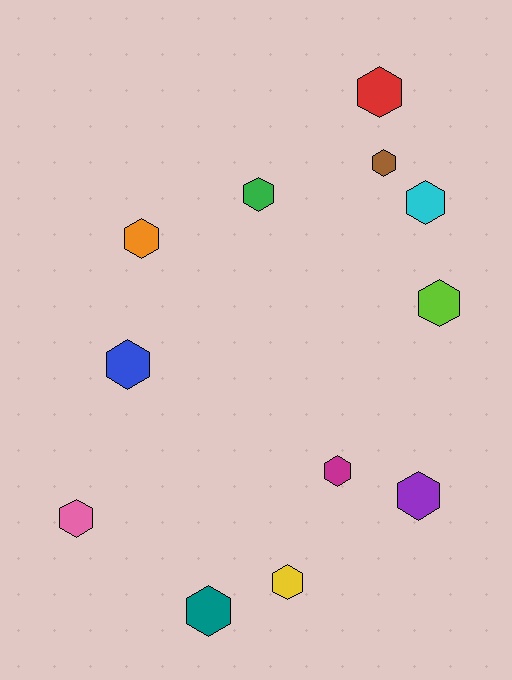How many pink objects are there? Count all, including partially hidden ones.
There is 1 pink object.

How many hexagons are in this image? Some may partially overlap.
There are 12 hexagons.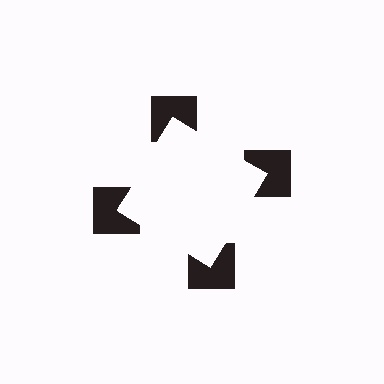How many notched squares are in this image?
There are 4 — one at each vertex of the illusory square.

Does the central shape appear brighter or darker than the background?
It typically appears slightly brighter than the background, even though no actual brightness change is drawn.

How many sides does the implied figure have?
4 sides.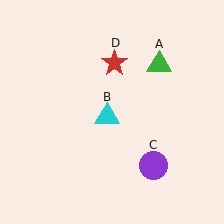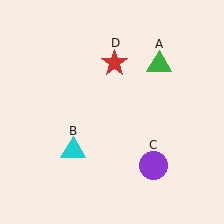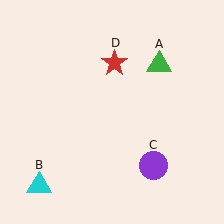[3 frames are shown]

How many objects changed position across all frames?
1 object changed position: cyan triangle (object B).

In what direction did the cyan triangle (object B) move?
The cyan triangle (object B) moved down and to the left.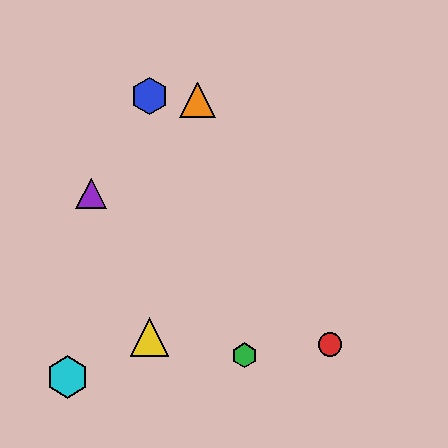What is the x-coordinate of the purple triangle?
The purple triangle is at x≈91.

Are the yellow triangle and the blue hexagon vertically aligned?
Yes, both are at x≈149.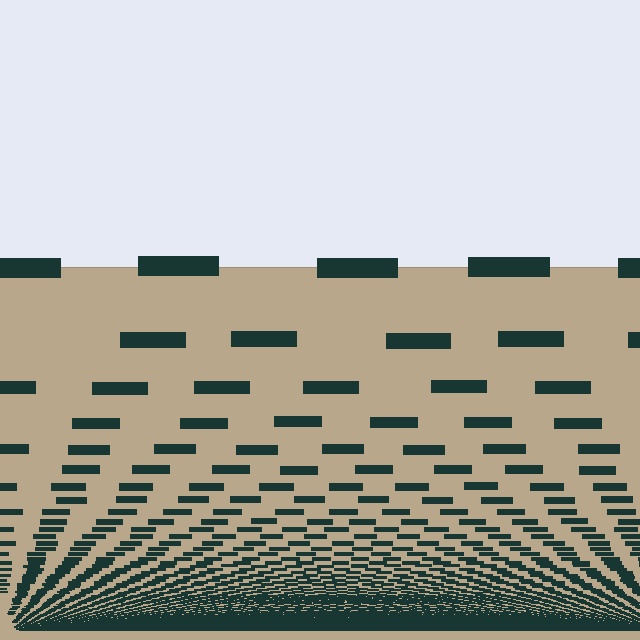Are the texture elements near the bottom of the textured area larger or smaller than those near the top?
Smaller. The gradient is inverted — elements near the bottom are smaller and denser.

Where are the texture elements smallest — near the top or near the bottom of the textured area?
Near the bottom.